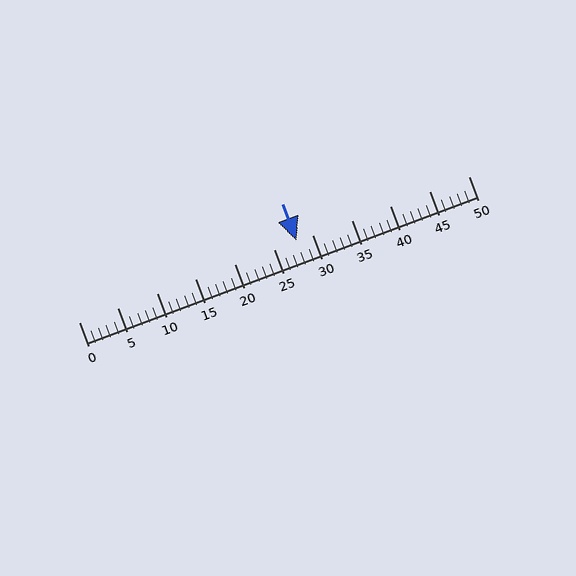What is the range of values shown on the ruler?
The ruler shows values from 0 to 50.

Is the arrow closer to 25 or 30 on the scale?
The arrow is closer to 30.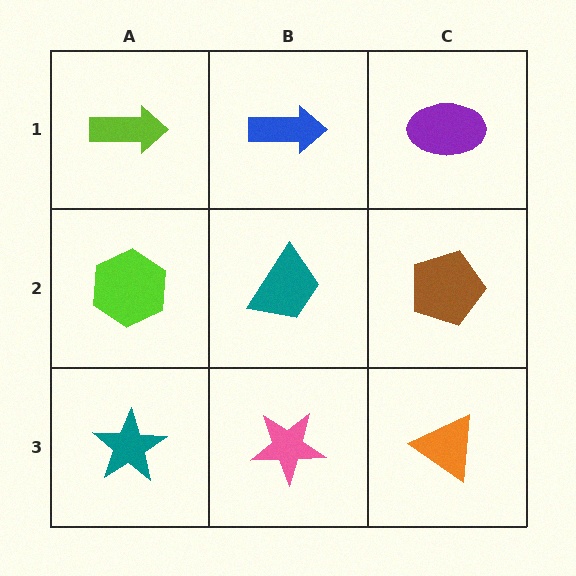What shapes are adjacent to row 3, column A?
A lime hexagon (row 2, column A), a pink star (row 3, column B).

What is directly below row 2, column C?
An orange triangle.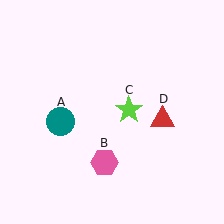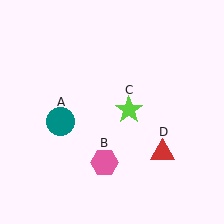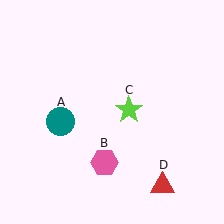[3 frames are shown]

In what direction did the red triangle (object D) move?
The red triangle (object D) moved down.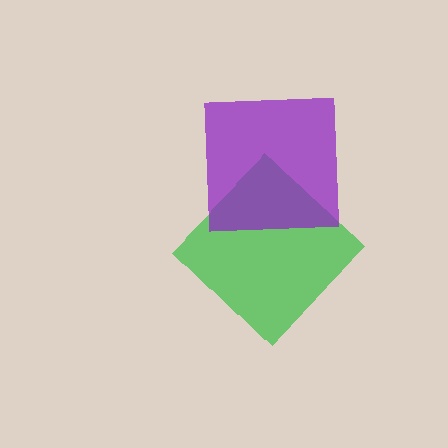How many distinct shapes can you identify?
There are 2 distinct shapes: a green diamond, a purple square.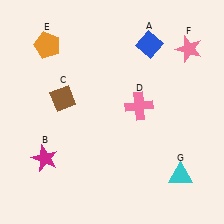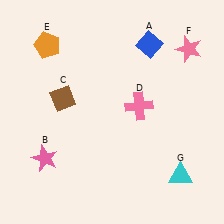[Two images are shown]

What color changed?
The star (B) changed from magenta in Image 1 to pink in Image 2.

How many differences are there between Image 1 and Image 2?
There is 1 difference between the two images.